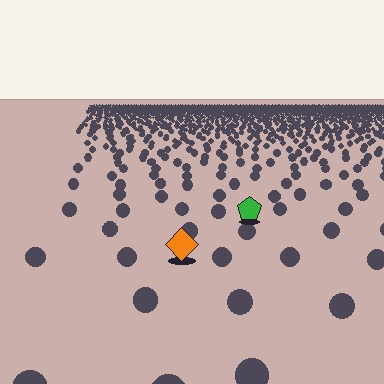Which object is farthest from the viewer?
The green pentagon is farthest from the viewer. It appears smaller and the ground texture around it is denser.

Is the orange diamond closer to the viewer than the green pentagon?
Yes. The orange diamond is closer — you can tell from the texture gradient: the ground texture is coarser near it.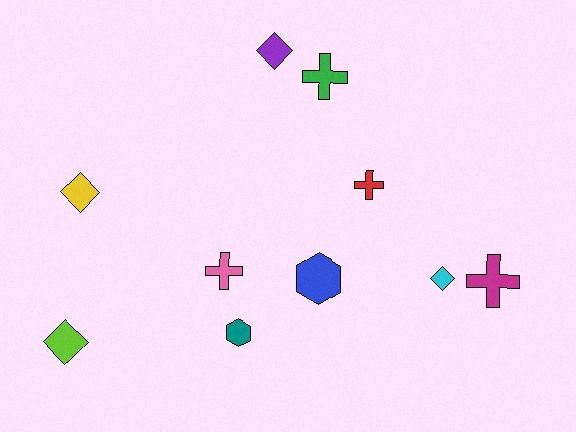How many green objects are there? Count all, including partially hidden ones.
There is 1 green object.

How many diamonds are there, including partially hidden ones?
There are 4 diamonds.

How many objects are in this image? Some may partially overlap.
There are 10 objects.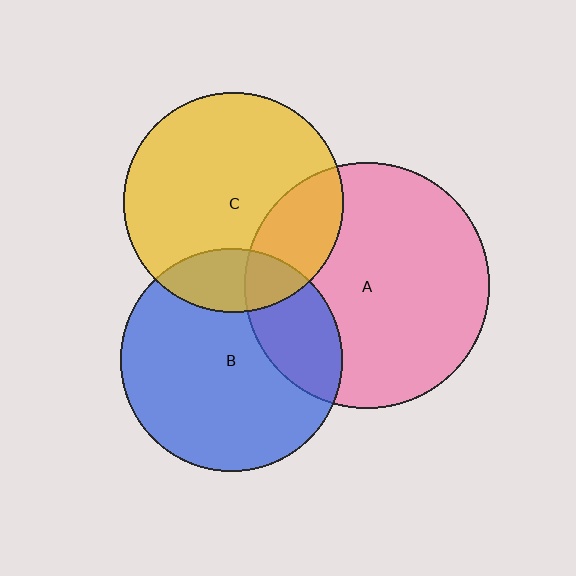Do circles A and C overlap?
Yes.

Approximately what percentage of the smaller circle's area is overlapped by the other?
Approximately 25%.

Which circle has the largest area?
Circle A (pink).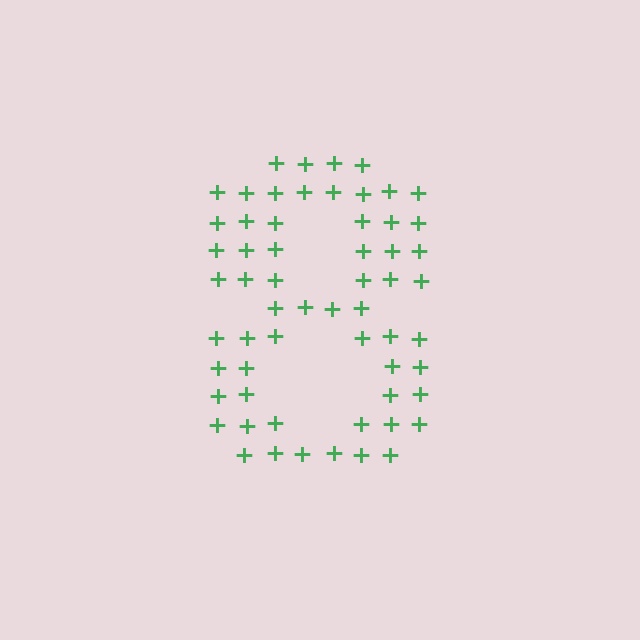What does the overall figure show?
The overall figure shows the digit 8.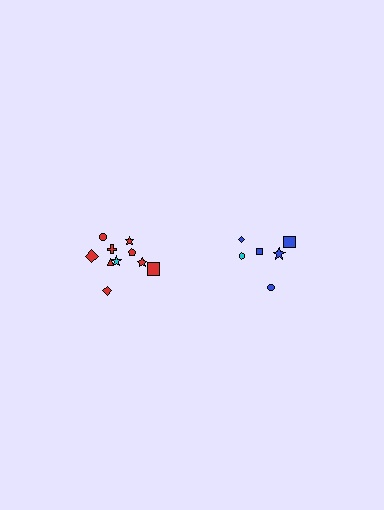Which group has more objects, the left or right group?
The left group.